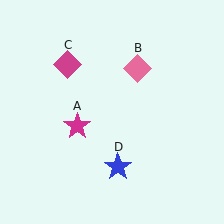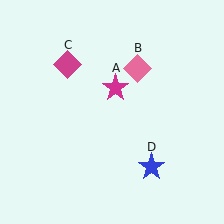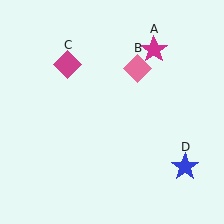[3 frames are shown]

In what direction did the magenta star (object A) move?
The magenta star (object A) moved up and to the right.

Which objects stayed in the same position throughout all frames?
Pink diamond (object B) and magenta diamond (object C) remained stationary.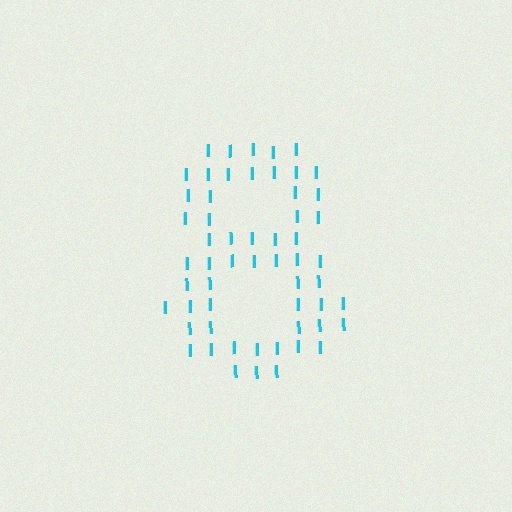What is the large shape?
The large shape is the digit 8.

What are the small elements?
The small elements are letter I's.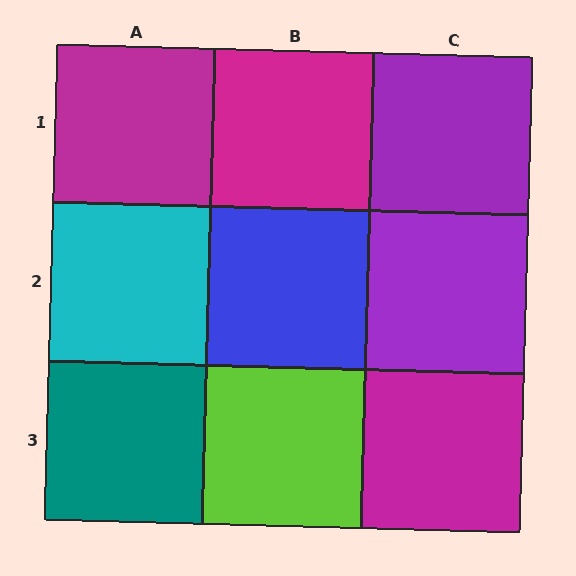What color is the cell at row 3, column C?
Magenta.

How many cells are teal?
1 cell is teal.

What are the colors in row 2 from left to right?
Cyan, blue, purple.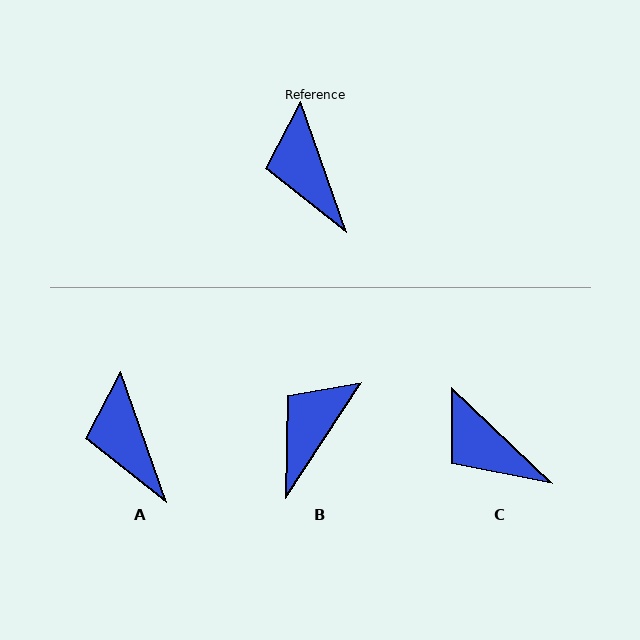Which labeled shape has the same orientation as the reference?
A.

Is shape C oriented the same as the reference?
No, it is off by about 27 degrees.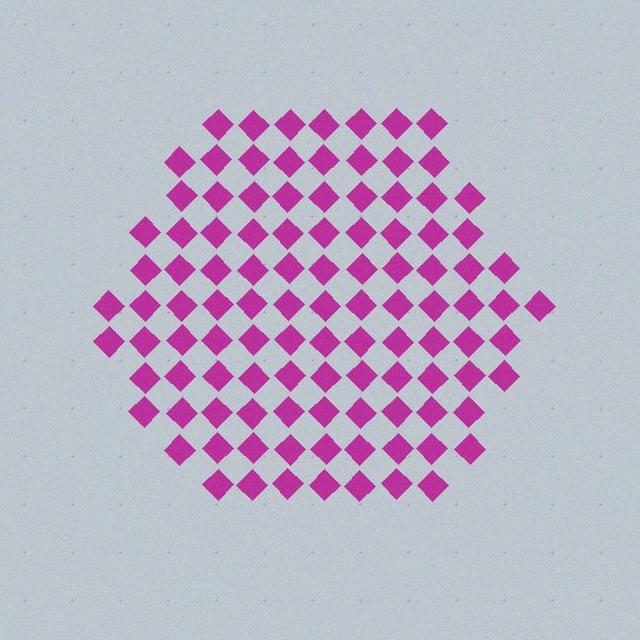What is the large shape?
The large shape is a hexagon.